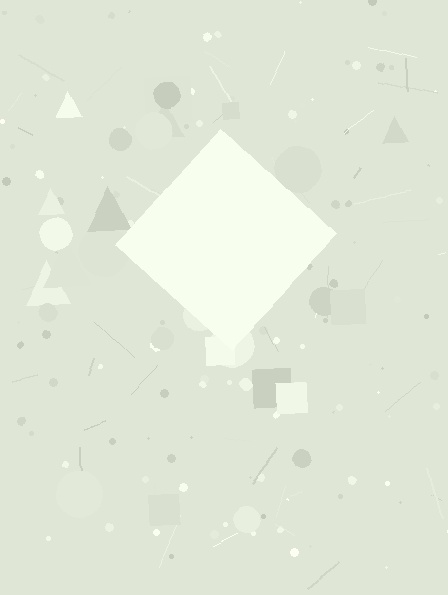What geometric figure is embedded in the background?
A diamond is embedded in the background.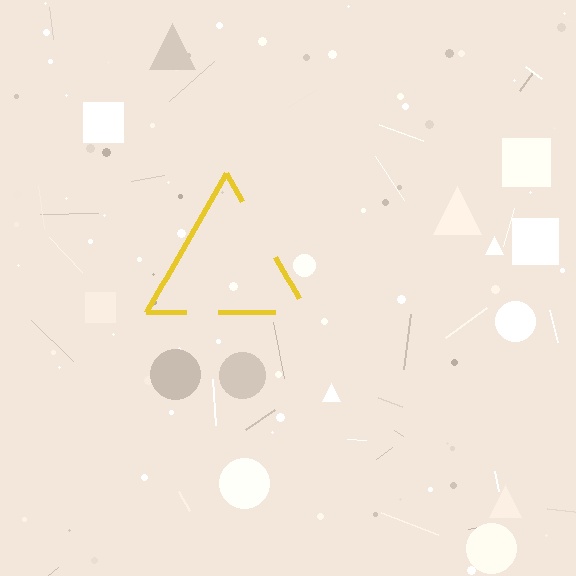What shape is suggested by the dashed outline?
The dashed outline suggests a triangle.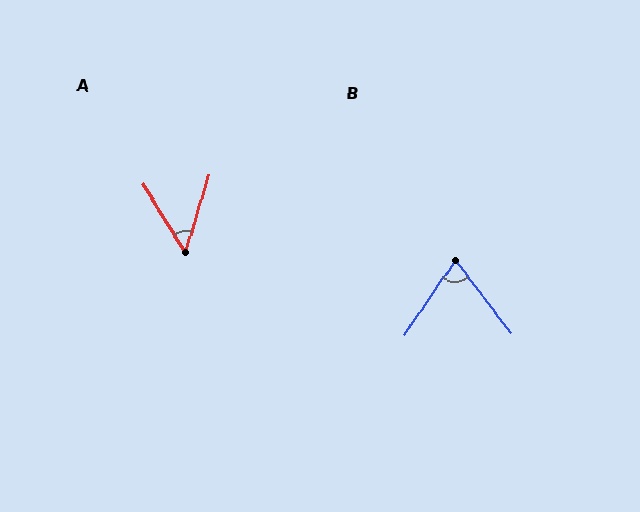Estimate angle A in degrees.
Approximately 49 degrees.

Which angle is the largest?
B, at approximately 72 degrees.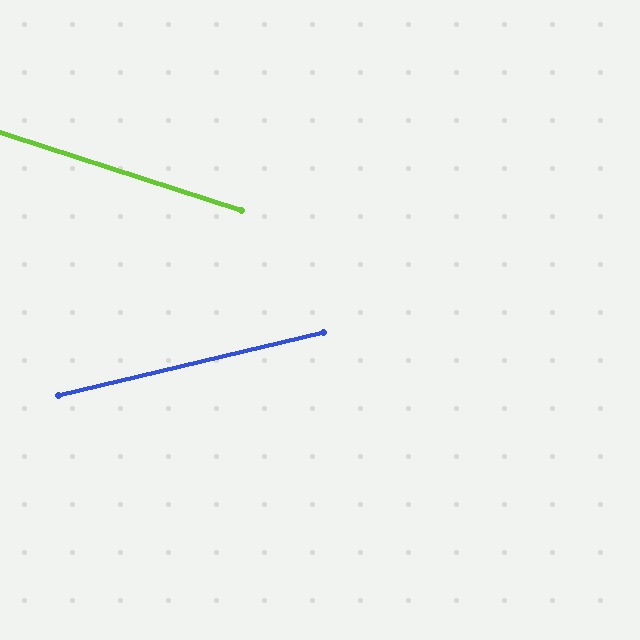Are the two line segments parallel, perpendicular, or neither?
Neither parallel nor perpendicular — they differ by about 31°.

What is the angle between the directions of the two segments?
Approximately 31 degrees.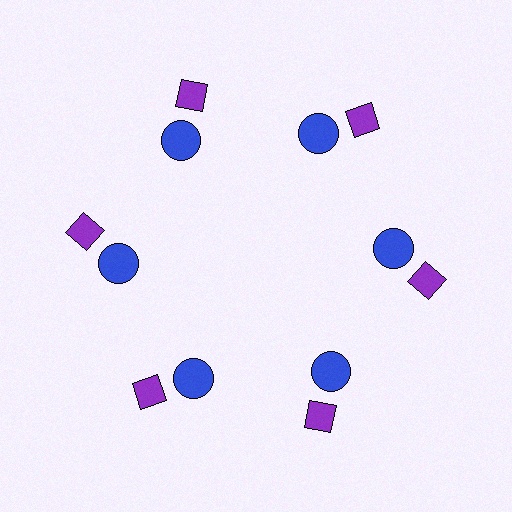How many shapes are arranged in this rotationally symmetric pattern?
There are 12 shapes, arranged in 6 groups of 2.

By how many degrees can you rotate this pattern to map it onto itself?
The pattern maps onto itself every 60 degrees of rotation.